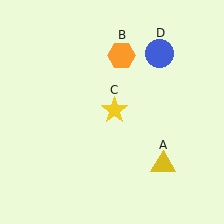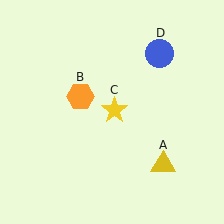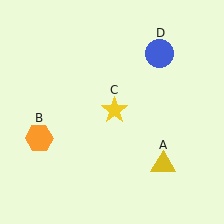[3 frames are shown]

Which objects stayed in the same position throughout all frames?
Yellow triangle (object A) and yellow star (object C) and blue circle (object D) remained stationary.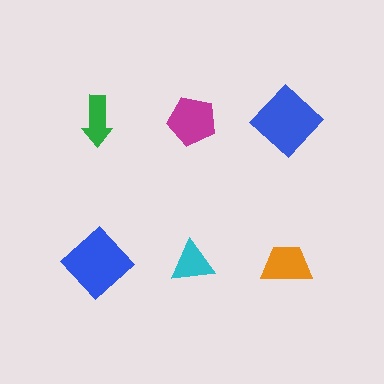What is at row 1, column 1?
A green arrow.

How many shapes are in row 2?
3 shapes.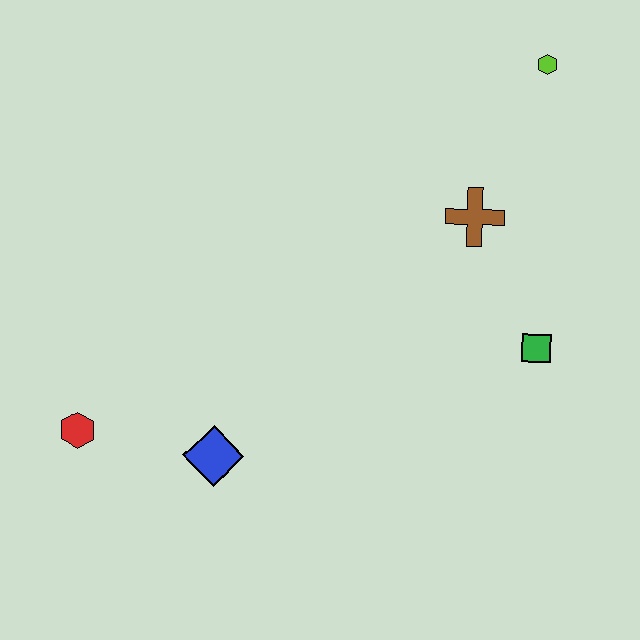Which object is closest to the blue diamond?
The red hexagon is closest to the blue diamond.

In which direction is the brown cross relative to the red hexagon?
The brown cross is to the right of the red hexagon.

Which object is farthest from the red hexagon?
The lime hexagon is farthest from the red hexagon.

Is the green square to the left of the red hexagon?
No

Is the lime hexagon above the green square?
Yes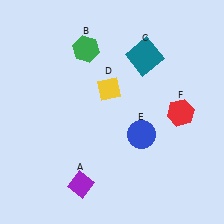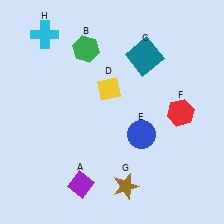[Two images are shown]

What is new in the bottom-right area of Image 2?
A brown star (G) was added in the bottom-right area of Image 2.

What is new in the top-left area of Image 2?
A cyan cross (H) was added in the top-left area of Image 2.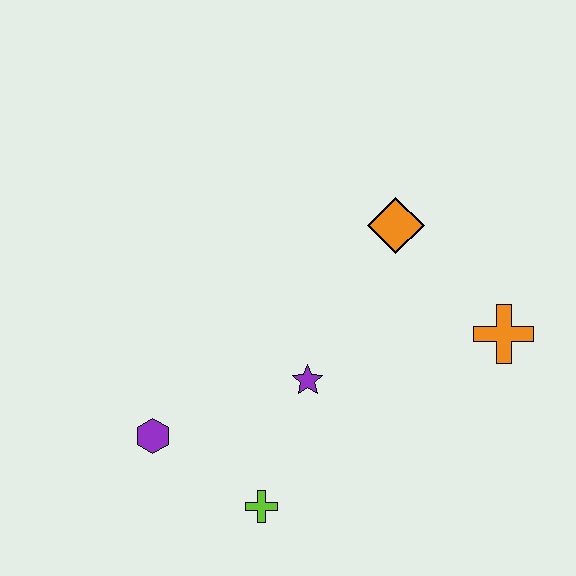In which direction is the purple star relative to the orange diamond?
The purple star is below the orange diamond.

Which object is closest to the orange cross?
The orange diamond is closest to the orange cross.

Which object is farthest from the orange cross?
The purple hexagon is farthest from the orange cross.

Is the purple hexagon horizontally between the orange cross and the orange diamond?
No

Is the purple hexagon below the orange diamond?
Yes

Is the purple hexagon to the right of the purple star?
No